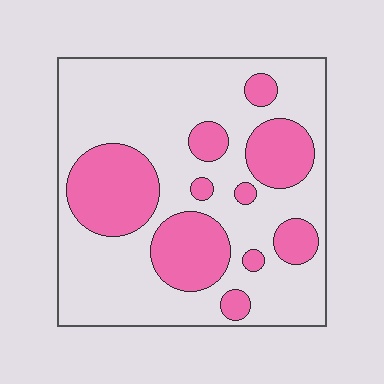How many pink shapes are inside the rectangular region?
10.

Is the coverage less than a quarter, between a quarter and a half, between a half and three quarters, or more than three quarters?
Between a quarter and a half.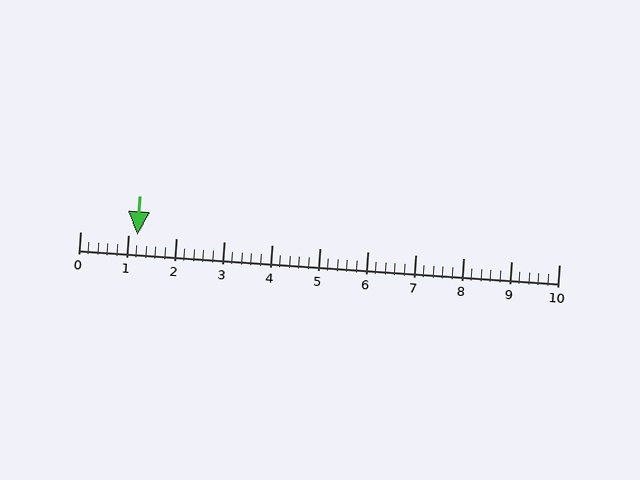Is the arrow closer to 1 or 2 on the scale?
The arrow is closer to 1.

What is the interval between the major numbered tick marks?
The major tick marks are spaced 1 units apart.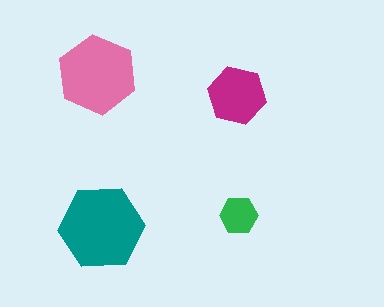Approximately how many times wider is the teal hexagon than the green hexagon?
About 2.5 times wider.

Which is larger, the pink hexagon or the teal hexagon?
The teal one.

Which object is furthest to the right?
The green hexagon is rightmost.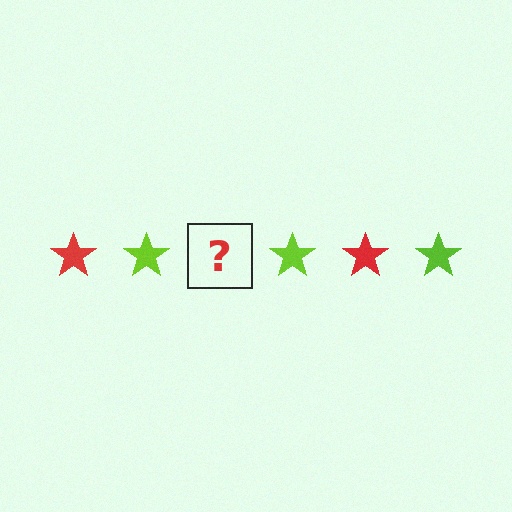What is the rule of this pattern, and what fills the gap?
The rule is that the pattern cycles through red, lime stars. The gap should be filled with a red star.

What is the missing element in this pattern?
The missing element is a red star.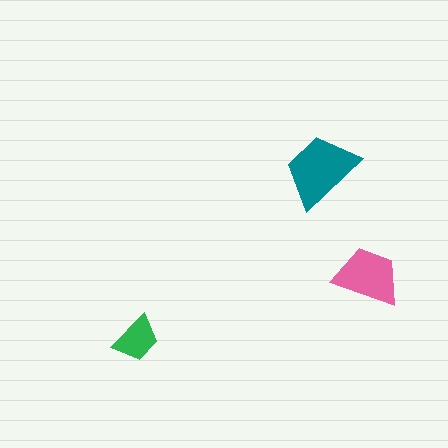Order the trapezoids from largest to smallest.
the teal one, the pink one, the green one.